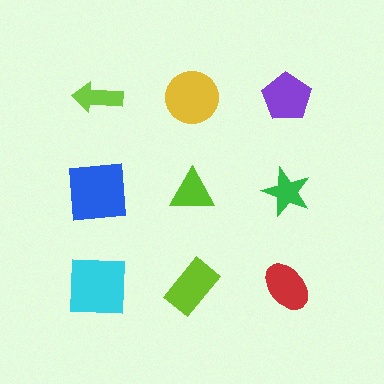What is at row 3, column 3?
A red ellipse.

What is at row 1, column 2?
A yellow circle.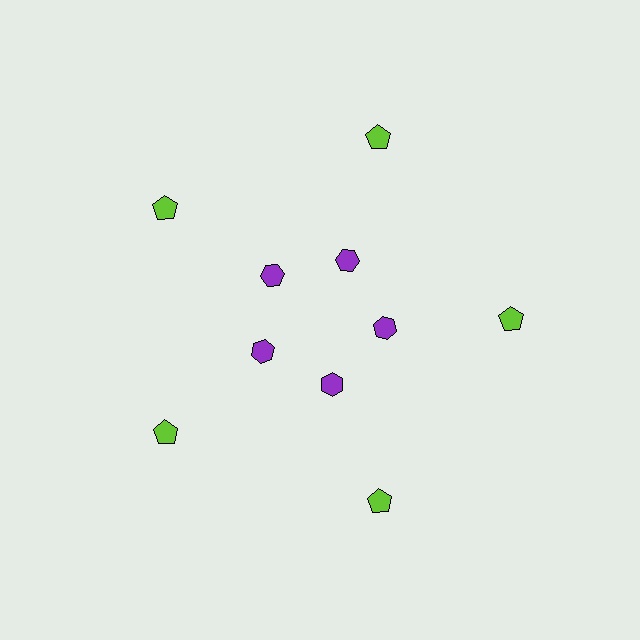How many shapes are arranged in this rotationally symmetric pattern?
There are 10 shapes, arranged in 5 groups of 2.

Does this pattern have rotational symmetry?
Yes, this pattern has 5-fold rotational symmetry. It looks the same after rotating 72 degrees around the center.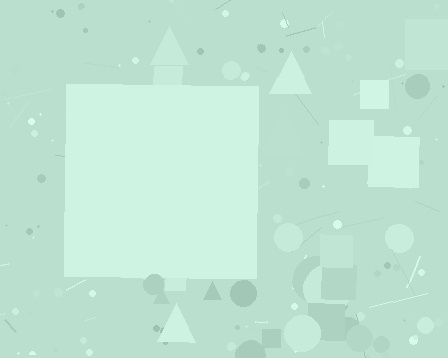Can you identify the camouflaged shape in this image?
The camouflaged shape is a square.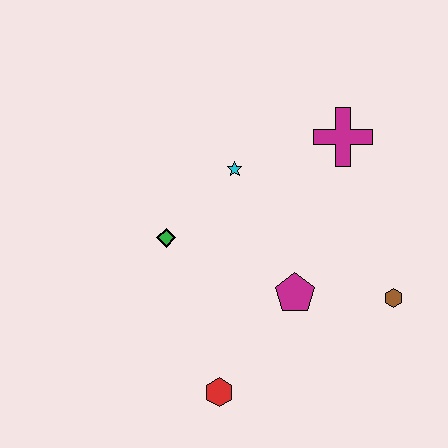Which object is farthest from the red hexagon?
The magenta cross is farthest from the red hexagon.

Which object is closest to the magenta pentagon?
The brown hexagon is closest to the magenta pentagon.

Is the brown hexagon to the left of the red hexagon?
No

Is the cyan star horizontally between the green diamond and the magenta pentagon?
Yes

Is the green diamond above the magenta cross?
No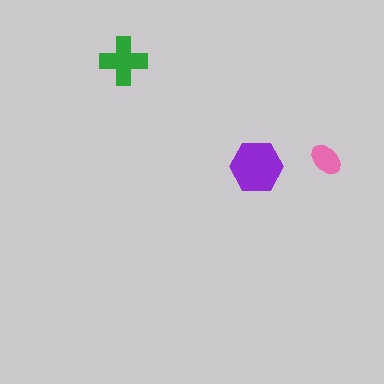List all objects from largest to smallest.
The purple hexagon, the green cross, the pink ellipse.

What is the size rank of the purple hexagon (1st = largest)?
1st.